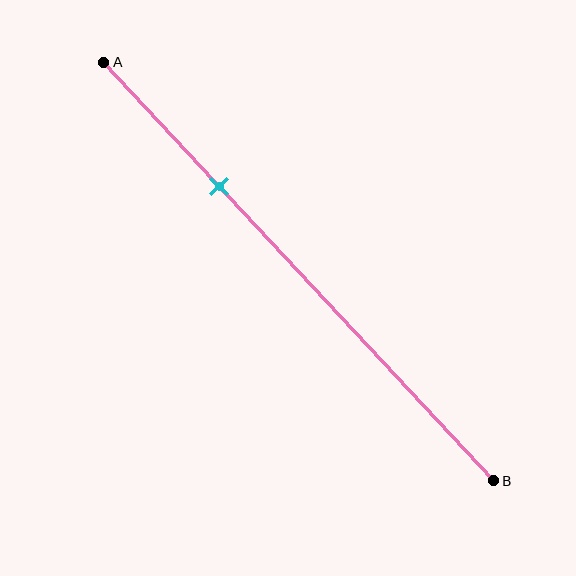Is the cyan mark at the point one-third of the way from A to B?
No, the mark is at about 30% from A, not at the 33% one-third point.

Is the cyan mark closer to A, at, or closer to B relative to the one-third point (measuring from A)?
The cyan mark is closer to point A than the one-third point of segment AB.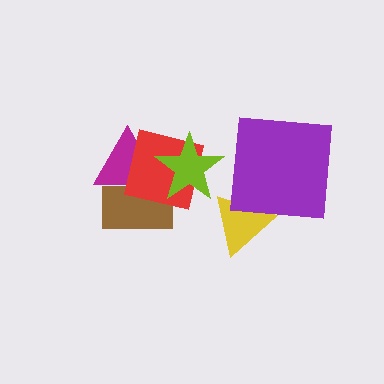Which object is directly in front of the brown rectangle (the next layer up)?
The magenta triangle is directly in front of the brown rectangle.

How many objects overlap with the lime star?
3 objects overlap with the lime star.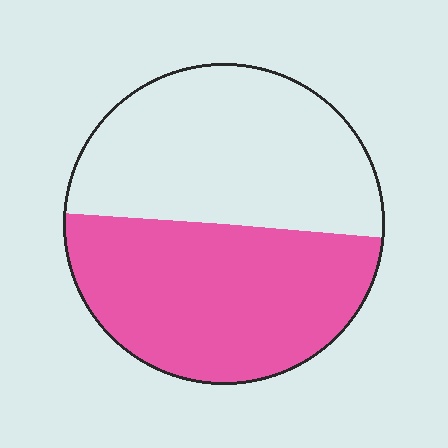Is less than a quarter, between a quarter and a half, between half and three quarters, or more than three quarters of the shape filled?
Between a quarter and a half.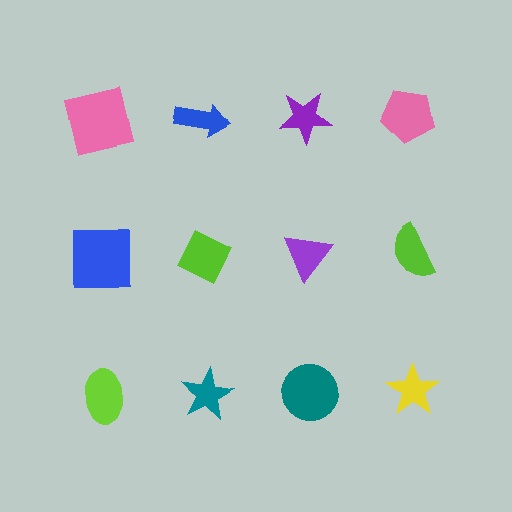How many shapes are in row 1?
4 shapes.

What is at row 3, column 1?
A lime ellipse.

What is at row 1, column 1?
A pink square.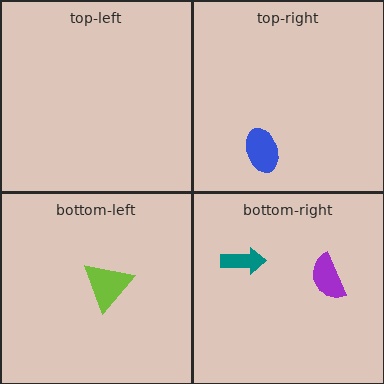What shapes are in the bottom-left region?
The lime triangle.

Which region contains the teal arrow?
The bottom-right region.